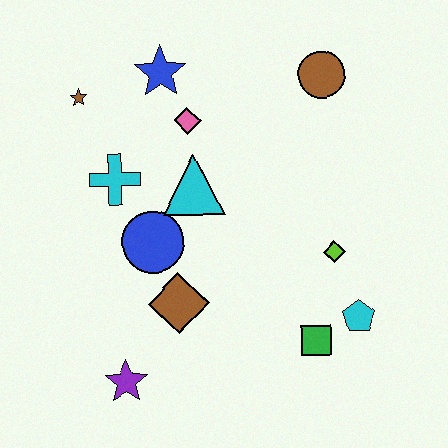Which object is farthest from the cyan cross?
The cyan pentagon is farthest from the cyan cross.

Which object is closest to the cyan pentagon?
The green square is closest to the cyan pentagon.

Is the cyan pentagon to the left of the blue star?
No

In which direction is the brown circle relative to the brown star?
The brown circle is to the right of the brown star.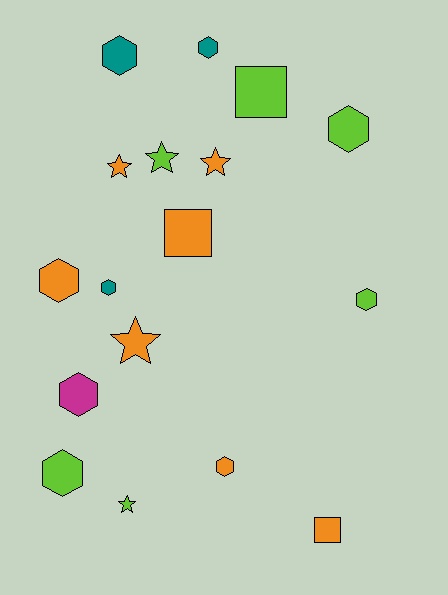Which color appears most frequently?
Orange, with 7 objects.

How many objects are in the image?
There are 17 objects.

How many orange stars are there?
There are 3 orange stars.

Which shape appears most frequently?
Hexagon, with 9 objects.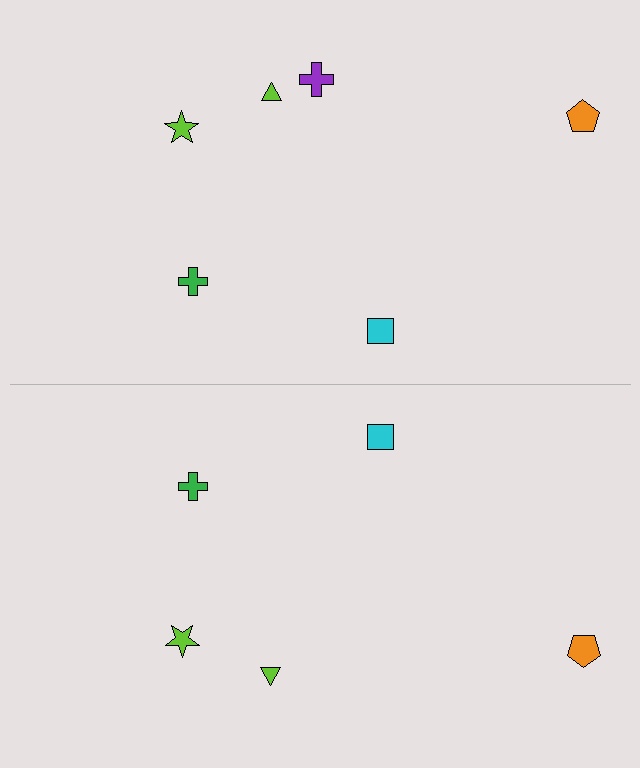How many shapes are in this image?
There are 11 shapes in this image.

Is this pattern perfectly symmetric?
No, the pattern is not perfectly symmetric. A purple cross is missing from the bottom side.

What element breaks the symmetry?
A purple cross is missing from the bottom side.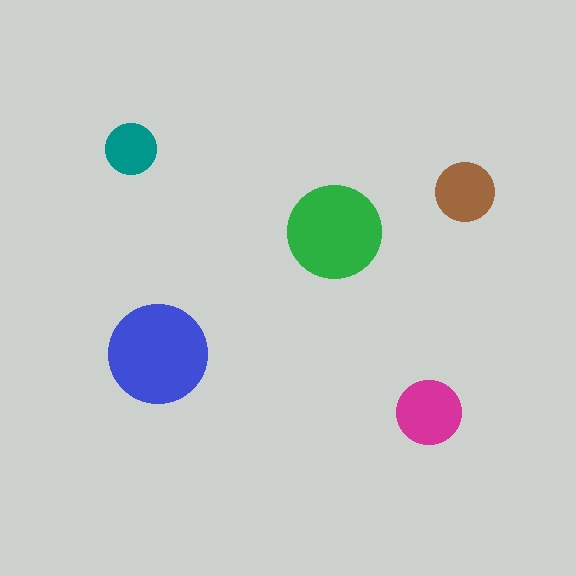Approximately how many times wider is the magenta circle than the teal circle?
About 1.5 times wider.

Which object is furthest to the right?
The brown circle is rightmost.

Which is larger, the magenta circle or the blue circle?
The blue one.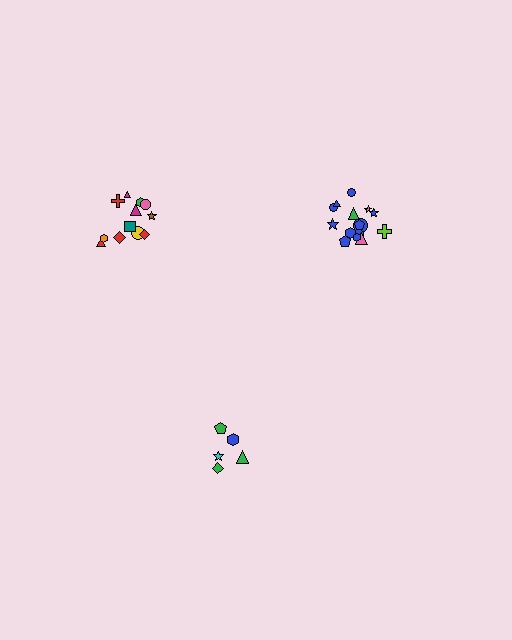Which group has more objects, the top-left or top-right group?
The top-right group.